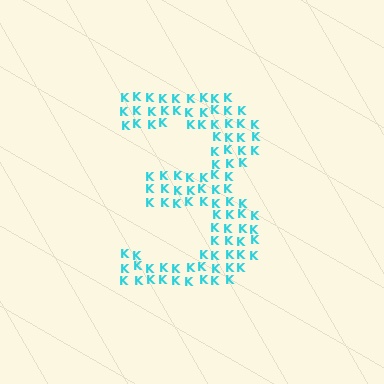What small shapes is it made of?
It is made of small letter K's.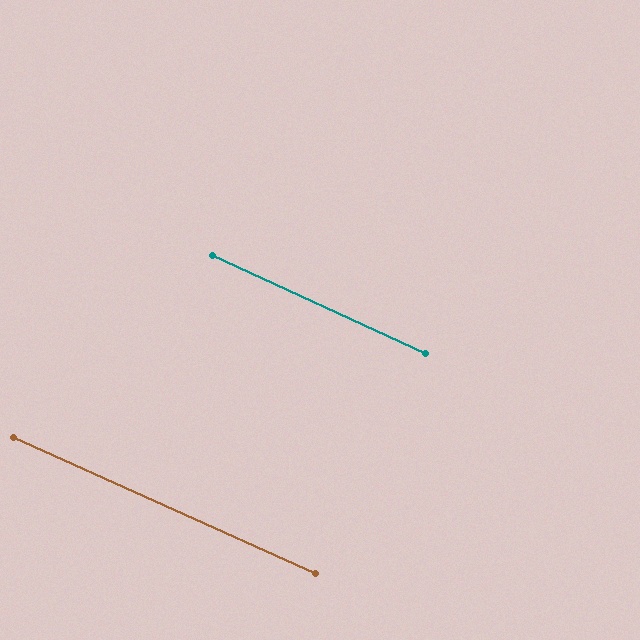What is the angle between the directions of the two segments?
Approximately 1 degree.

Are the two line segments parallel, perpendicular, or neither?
Parallel — their directions differ by only 0.5°.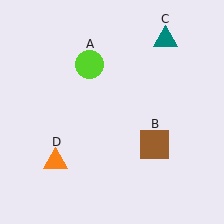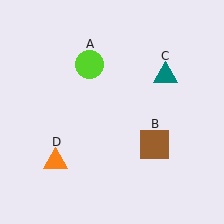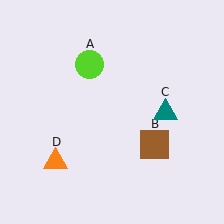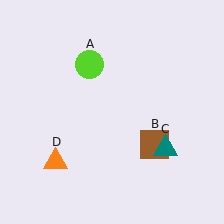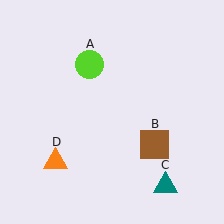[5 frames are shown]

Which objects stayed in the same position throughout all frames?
Lime circle (object A) and brown square (object B) and orange triangle (object D) remained stationary.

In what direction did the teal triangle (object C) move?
The teal triangle (object C) moved down.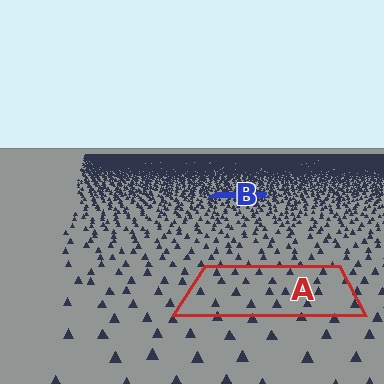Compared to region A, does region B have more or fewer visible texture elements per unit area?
Region B has more texture elements per unit area — they are packed more densely because it is farther away.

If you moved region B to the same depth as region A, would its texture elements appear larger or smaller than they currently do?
They would appear larger. At a closer depth, the same texture elements are projected at a bigger on-screen size.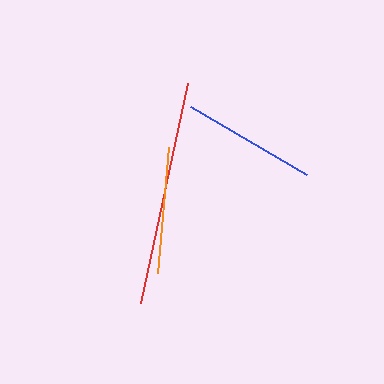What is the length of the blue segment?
The blue segment is approximately 135 pixels long.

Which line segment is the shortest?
The orange line is the shortest at approximately 126 pixels.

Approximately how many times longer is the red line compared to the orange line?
The red line is approximately 1.8 times the length of the orange line.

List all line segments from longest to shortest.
From longest to shortest: red, blue, orange.